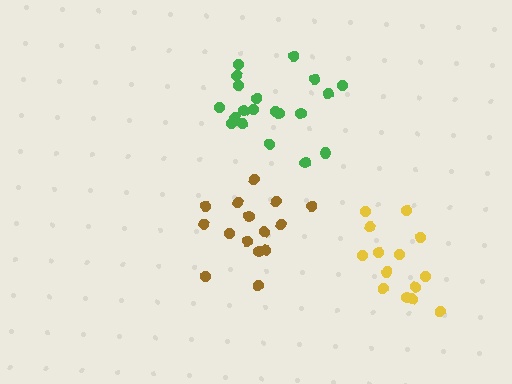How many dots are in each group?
Group 1: 15 dots, Group 2: 20 dots, Group 3: 14 dots (49 total).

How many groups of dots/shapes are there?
There are 3 groups.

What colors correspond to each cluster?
The clusters are colored: brown, green, yellow.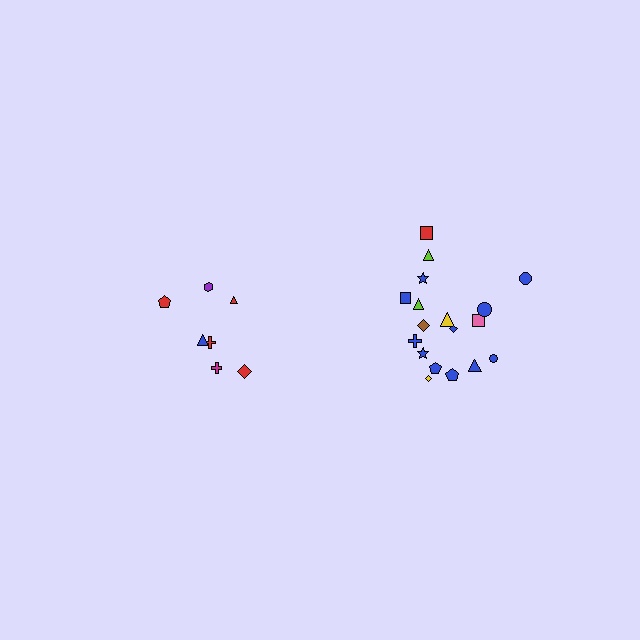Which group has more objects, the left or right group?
The right group.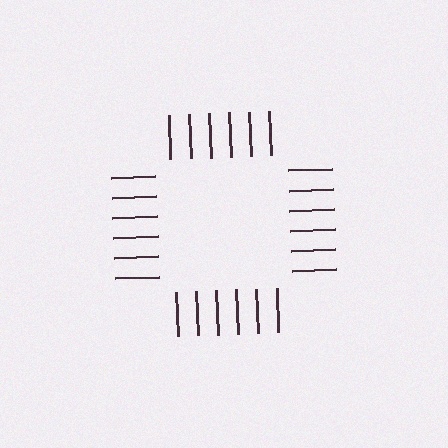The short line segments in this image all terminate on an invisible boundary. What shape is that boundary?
An illusory square — the line segments terminate on its edges but no continuous stroke is drawn.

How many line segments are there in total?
24 — 6 along each of the 4 edges.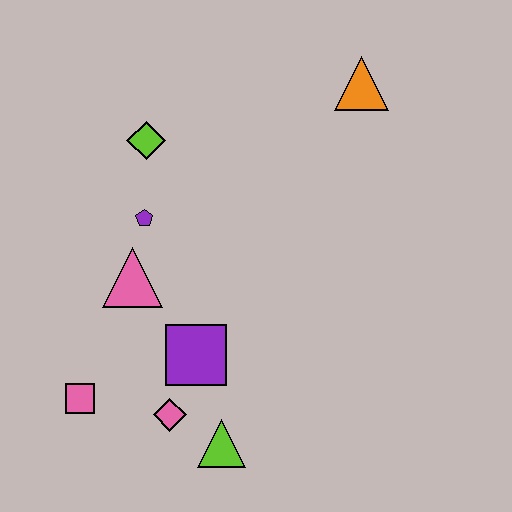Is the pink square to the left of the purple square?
Yes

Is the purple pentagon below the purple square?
No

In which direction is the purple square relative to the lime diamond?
The purple square is below the lime diamond.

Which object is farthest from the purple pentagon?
The orange triangle is farthest from the purple pentagon.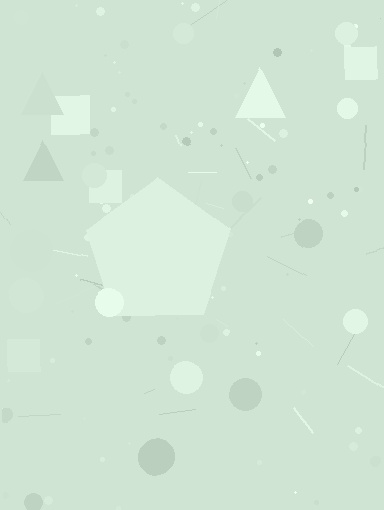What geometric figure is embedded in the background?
A pentagon is embedded in the background.